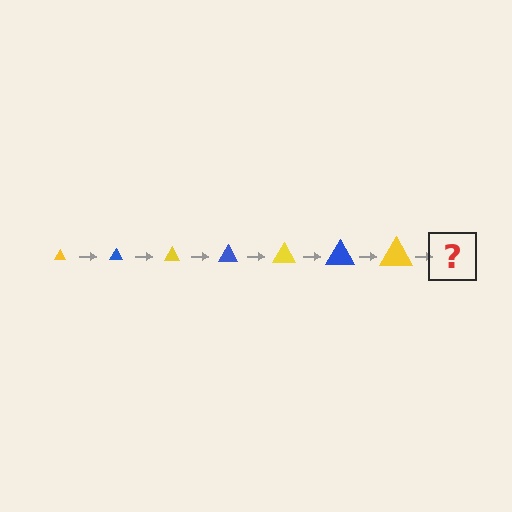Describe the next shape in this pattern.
It should be a blue triangle, larger than the previous one.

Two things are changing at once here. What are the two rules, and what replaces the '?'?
The two rules are that the triangle grows larger each step and the color cycles through yellow and blue. The '?' should be a blue triangle, larger than the previous one.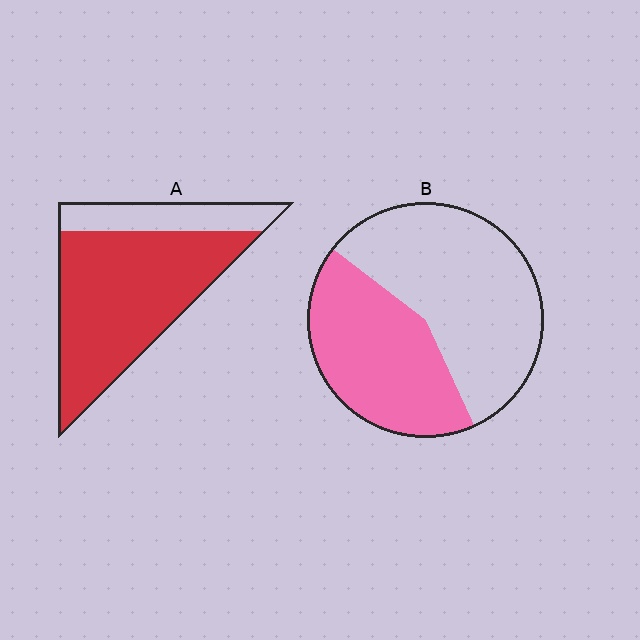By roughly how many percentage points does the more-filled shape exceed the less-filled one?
By roughly 35 percentage points (A over B).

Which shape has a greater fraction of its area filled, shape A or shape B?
Shape A.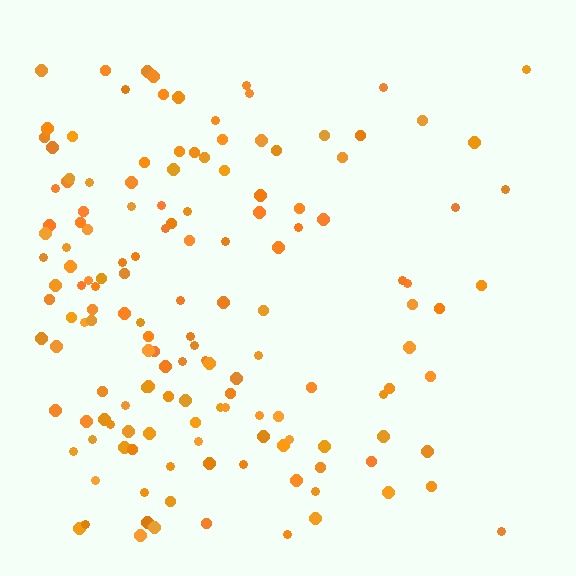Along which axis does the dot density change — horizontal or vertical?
Horizontal.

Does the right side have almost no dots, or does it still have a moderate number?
Still a moderate number, just noticeably fewer than the left.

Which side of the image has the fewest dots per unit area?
The right.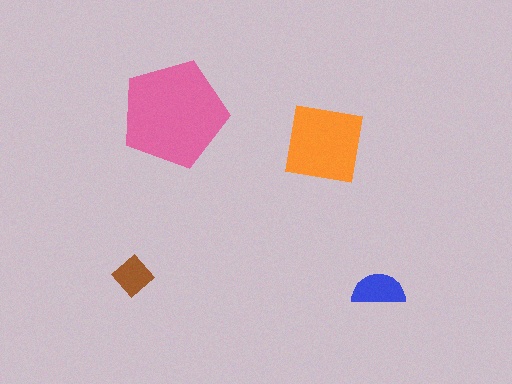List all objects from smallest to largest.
The brown diamond, the blue semicircle, the orange square, the pink pentagon.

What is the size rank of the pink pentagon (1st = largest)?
1st.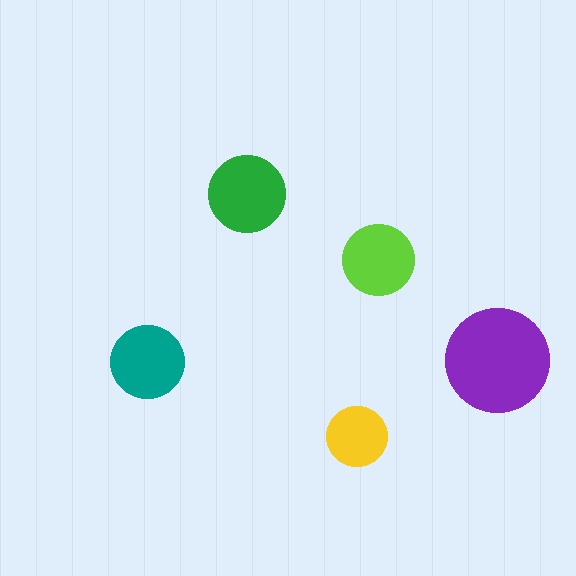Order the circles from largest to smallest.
the purple one, the green one, the teal one, the lime one, the yellow one.